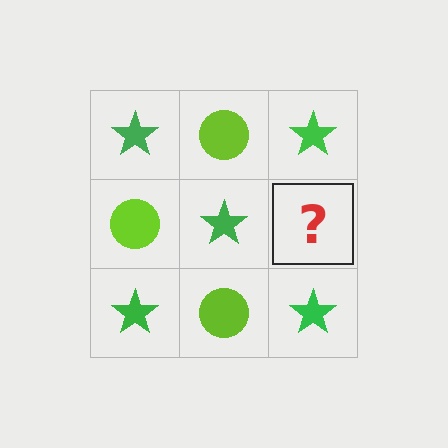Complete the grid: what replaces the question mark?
The question mark should be replaced with a lime circle.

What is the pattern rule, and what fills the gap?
The rule is that it alternates green star and lime circle in a checkerboard pattern. The gap should be filled with a lime circle.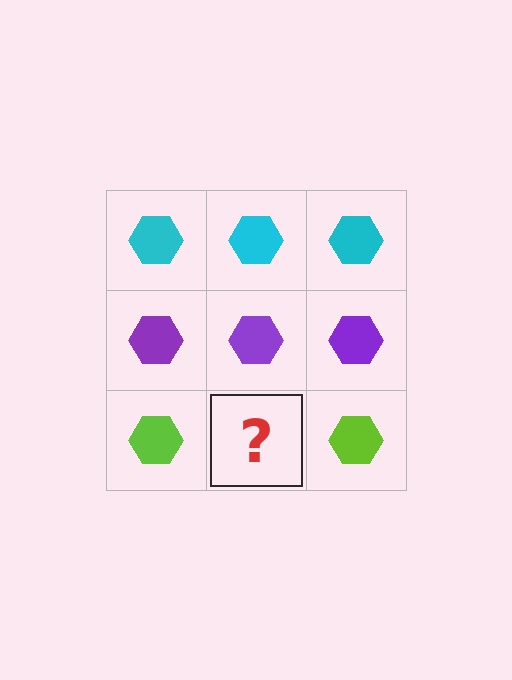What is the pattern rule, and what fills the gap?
The rule is that each row has a consistent color. The gap should be filled with a lime hexagon.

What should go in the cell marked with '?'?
The missing cell should contain a lime hexagon.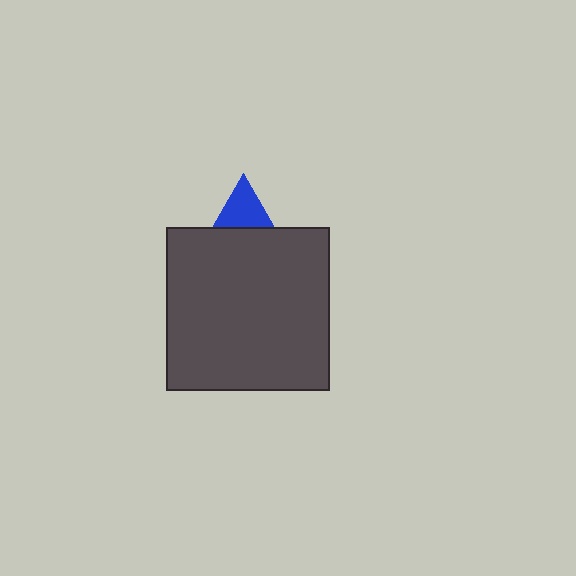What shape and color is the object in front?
The object in front is a dark gray square.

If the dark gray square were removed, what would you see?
You would see the complete blue triangle.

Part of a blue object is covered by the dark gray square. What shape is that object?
It is a triangle.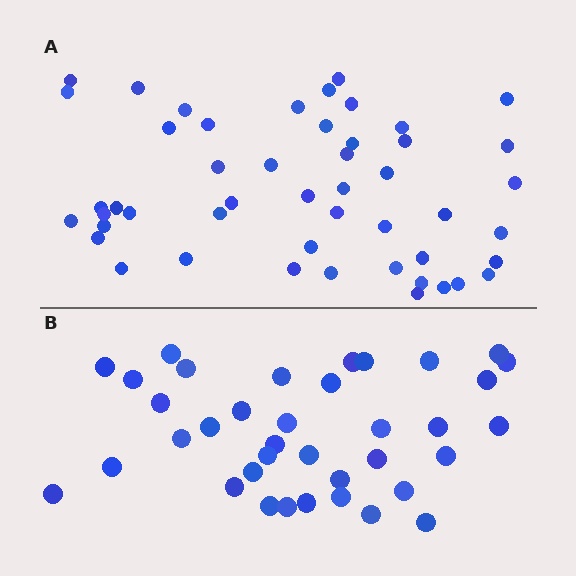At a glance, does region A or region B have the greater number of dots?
Region A (the top region) has more dots.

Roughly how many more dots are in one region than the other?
Region A has roughly 12 or so more dots than region B.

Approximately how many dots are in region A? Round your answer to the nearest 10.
About 50 dots. (The exact count is 49, which rounds to 50.)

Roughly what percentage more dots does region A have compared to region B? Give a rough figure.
About 30% more.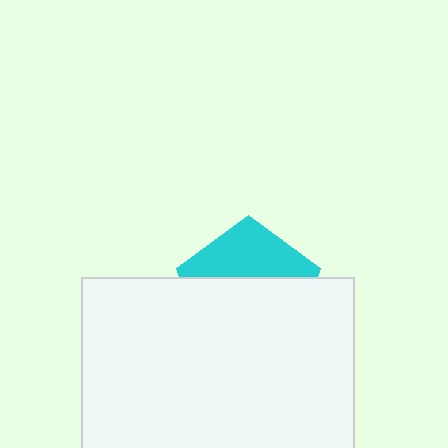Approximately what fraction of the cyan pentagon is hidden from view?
Roughly 63% of the cyan pentagon is hidden behind the white rectangle.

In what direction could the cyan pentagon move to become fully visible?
The cyan pentagon could move up. That would shift it out from behind the white rectangle entirely.